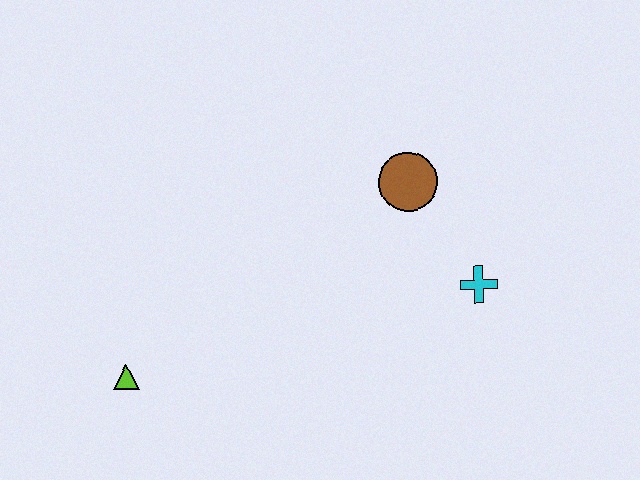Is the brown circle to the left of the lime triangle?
No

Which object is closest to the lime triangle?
The brown circle is closest to the lime triangle.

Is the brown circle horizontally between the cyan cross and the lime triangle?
Yes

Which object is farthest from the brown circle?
The lime triangle is farthest from the brown circle.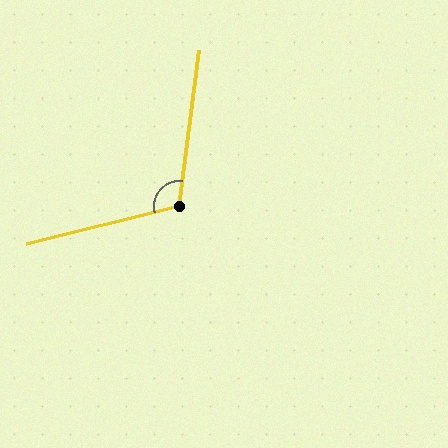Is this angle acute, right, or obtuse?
It is obtuse.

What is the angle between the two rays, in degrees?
Approximately 111 degrees.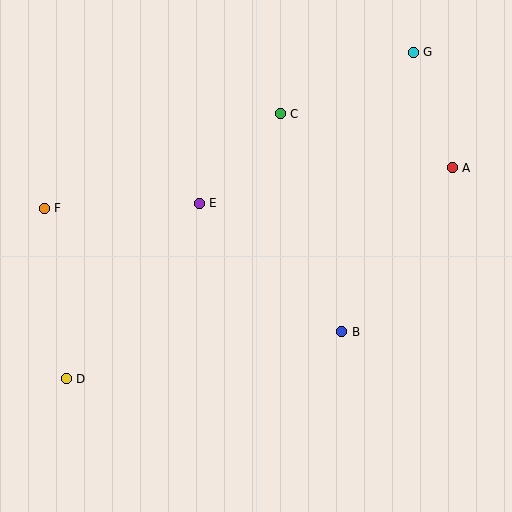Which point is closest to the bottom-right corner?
Point B is closest to the bottom-right corner.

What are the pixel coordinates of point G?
Point G is at (413, 52).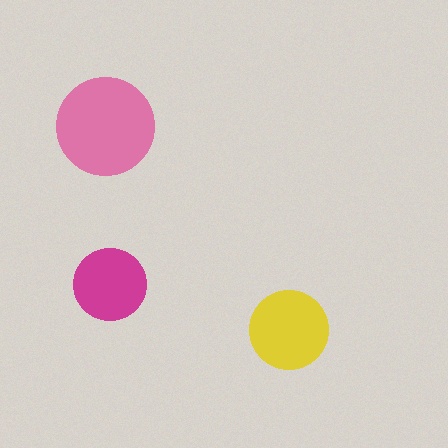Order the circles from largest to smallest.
the pink one, the yellow one, the magenta one.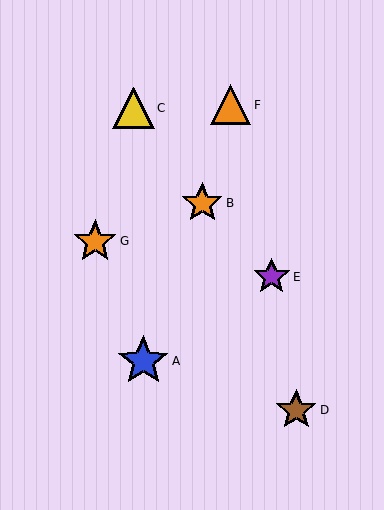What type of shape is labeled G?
Shape G is an orange star.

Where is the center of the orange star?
The center of the orange star is at (95, 241).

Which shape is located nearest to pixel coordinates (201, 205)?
The orange star (labeled B) at (202, 203) is nearest to that location.